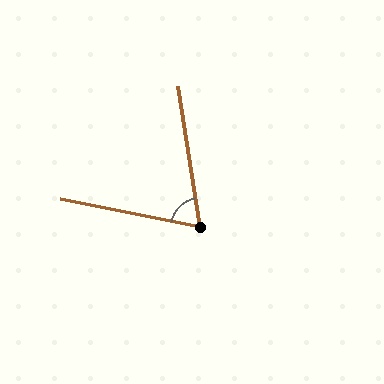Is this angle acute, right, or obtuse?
It is acute.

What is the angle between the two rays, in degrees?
Approximately 70 degrees.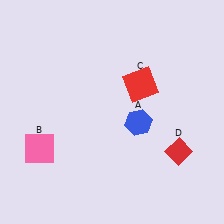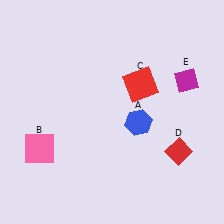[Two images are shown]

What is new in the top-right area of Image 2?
A magenta diamond (E) was added in the top-right area of Image 2.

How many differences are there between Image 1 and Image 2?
There is 1 difference between the two images.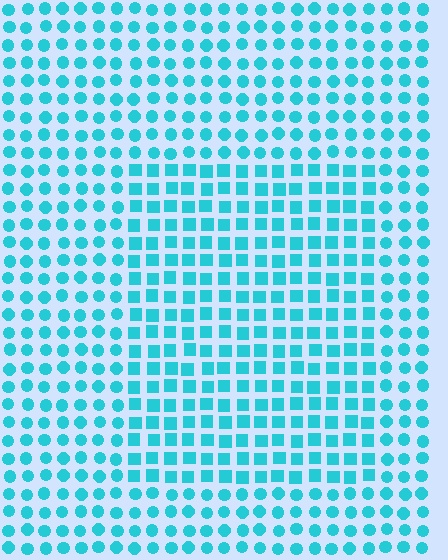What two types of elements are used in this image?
The image uses squares inside the rectangle region and circles outside it.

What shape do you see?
I see a rectangle.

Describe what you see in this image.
The image is filled with small cyan elements arranged in a uniform grid. A rectangle-shaped region contains squares, while the surrounding area contains circles. The boundary is defined purely by the change in element shape.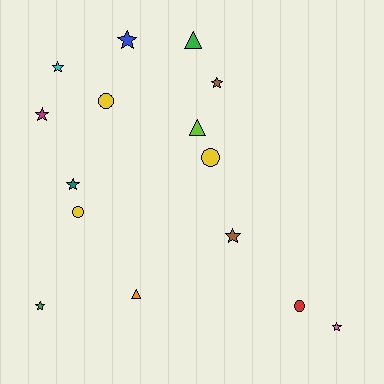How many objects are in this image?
There are 15 objects.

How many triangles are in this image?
There are 3 triangles.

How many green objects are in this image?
There are 2 green objects.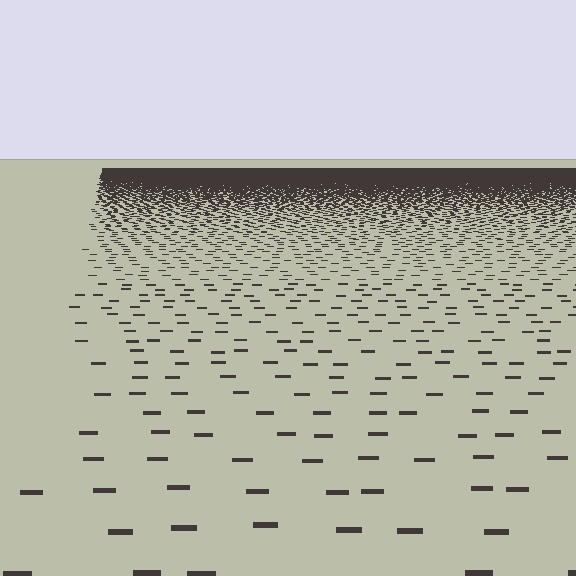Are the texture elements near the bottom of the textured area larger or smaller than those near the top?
Larger. Near the bottom, elements are closer to the viewer and appear at a bigger on-screen size.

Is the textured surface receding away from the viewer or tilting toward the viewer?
The surface is receding away from the viewer. Texture elements get smaller and denser toward the top.